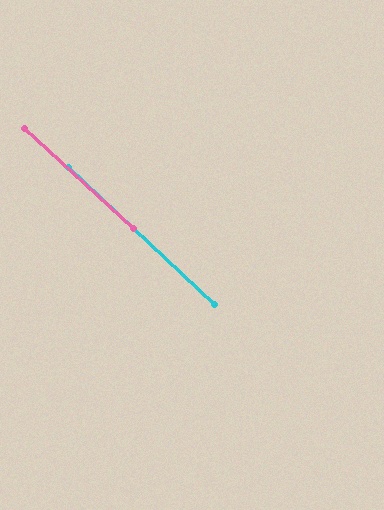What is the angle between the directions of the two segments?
Approximately 1 degree.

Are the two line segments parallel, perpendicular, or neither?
Parallel — their directions differ by only 0.7°.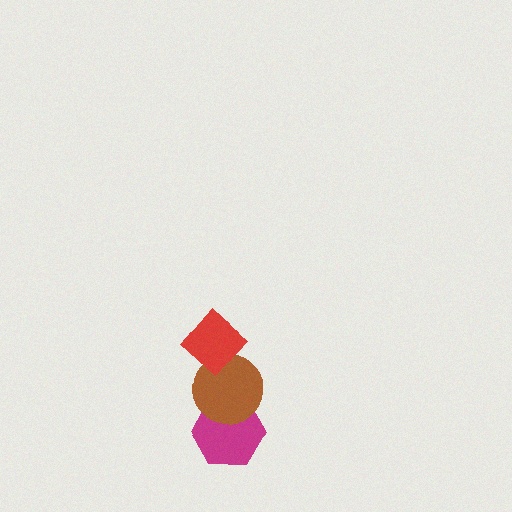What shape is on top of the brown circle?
The red diamond is on top of the brown circle.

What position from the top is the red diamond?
The red diamond is 1st from the top.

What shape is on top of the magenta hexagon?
The brown circle is on top of the magenta hexagon.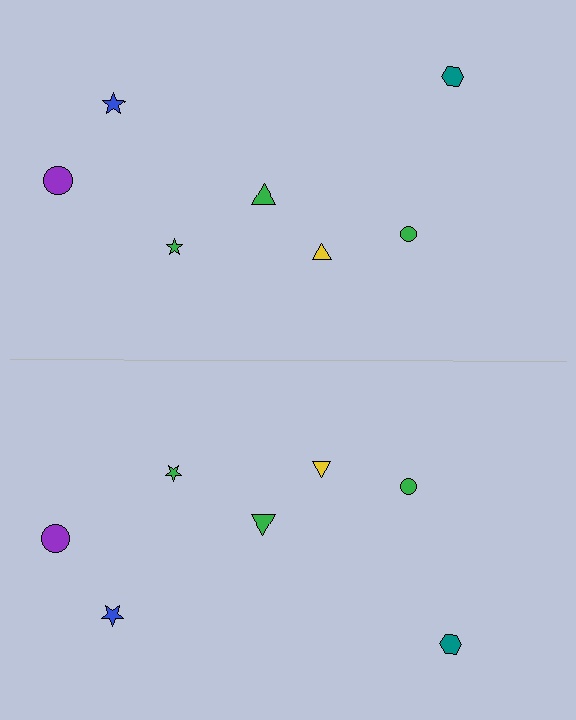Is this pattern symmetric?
Yes, this pattern has bilateral (reflection) symmetry.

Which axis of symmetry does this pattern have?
The pattern has a horizontal axis of symmetry running through the center of the image.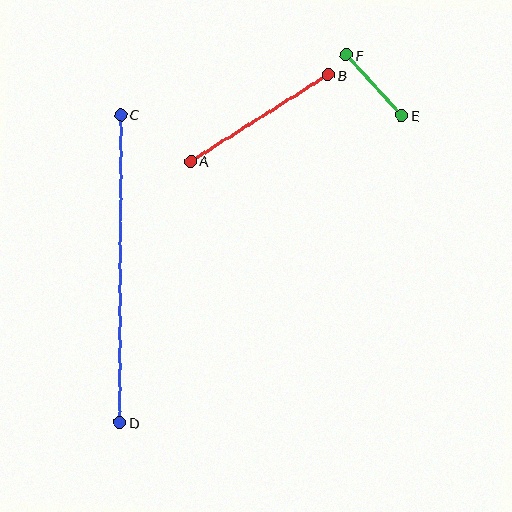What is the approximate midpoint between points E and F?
The midpoint is at approximately (374, 85) pixels.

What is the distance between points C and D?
The distance is approximately 308 pixels.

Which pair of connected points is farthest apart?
Points C and D are farthest apart.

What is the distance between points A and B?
The distance is approximately 163 pixels.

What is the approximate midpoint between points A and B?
The midpoint is at approximately (260, 118) pixels.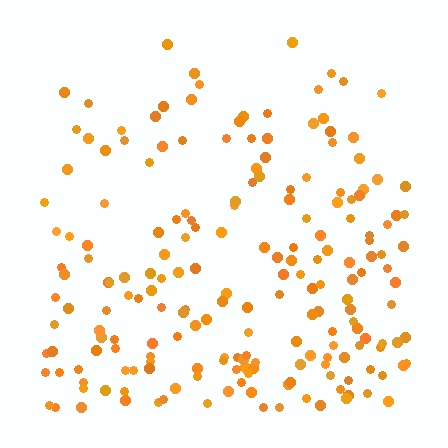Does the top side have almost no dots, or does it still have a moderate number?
Still a moderate number, just noticeably fewer than the bottom.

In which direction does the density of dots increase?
From top to bottom, with the bottom side densest.